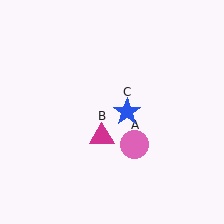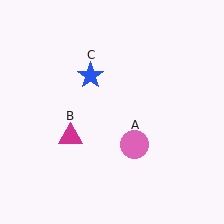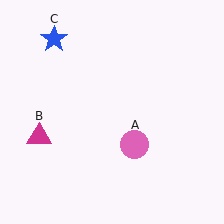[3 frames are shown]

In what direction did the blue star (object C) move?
The blue star (object C) moved up and to the left.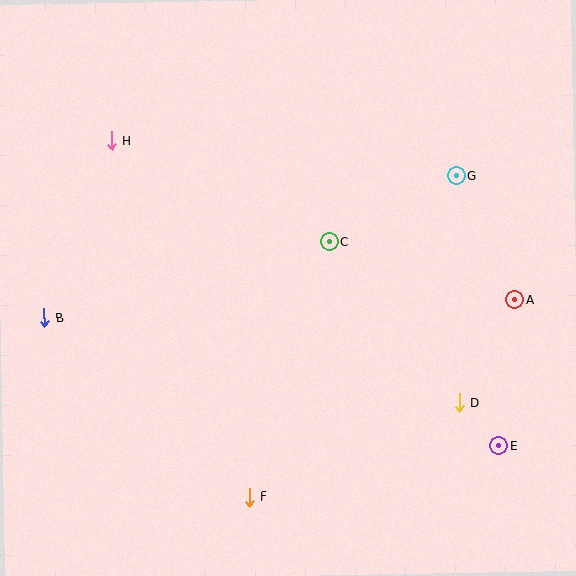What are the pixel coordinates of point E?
Point E is at (499, 446).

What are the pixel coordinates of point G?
Point G is at (456, 176).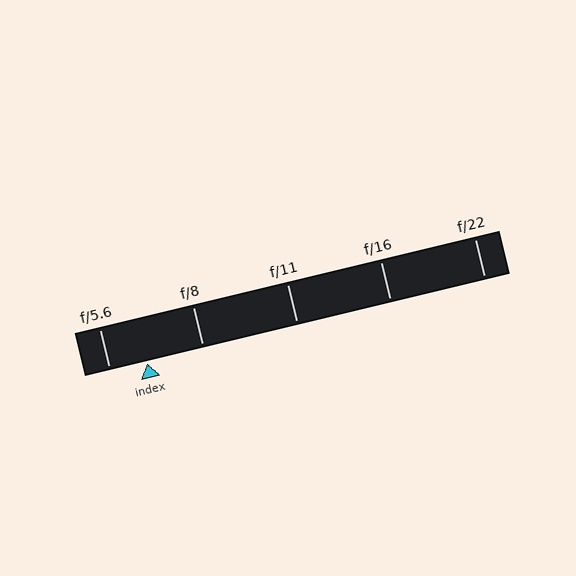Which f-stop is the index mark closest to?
The index mark is closest to f/5.6.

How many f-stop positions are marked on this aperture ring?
There are 5 f-stop positions marked.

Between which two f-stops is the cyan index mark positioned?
The index mark is between f/5.6 and f/8.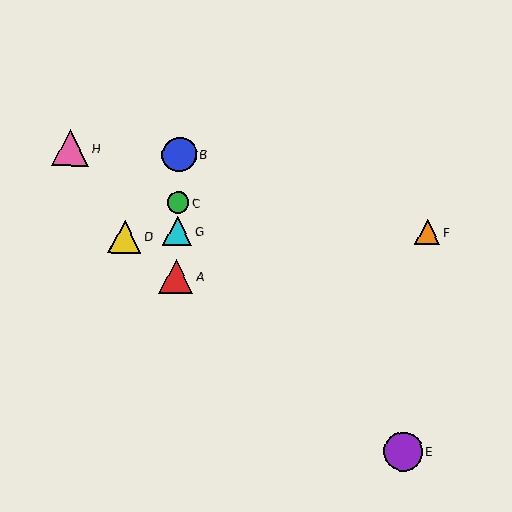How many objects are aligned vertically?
4 objects (A, B, C, G) are aligned vertically.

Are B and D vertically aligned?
No, B is at x≈179 and D is at x≈124.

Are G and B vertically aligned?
Yes, both are at x≈178.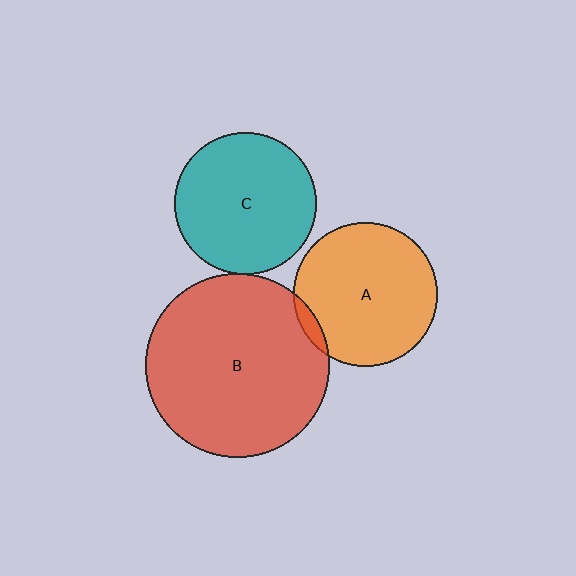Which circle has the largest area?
Circle B (red).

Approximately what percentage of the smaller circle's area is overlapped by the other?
Approximately 5%.